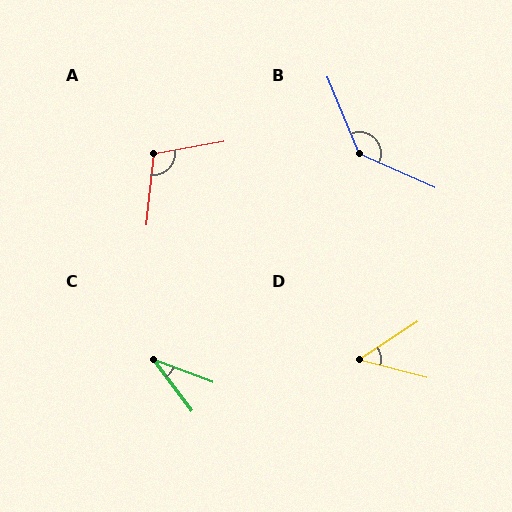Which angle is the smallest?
C, at approximately 33 degrees.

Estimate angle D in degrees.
Approximately 48 degrees.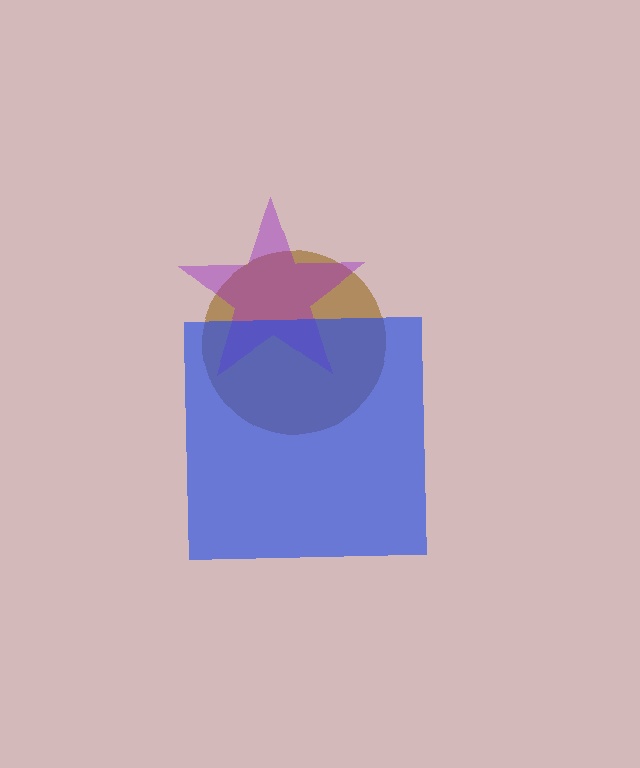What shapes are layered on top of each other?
The layered shapes are: a brown circle, a purple star, a blue square.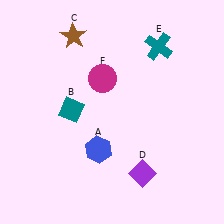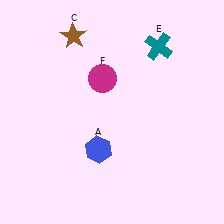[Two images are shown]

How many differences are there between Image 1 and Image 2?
There are 2 differences between the two images.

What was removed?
The teal diamond (B), the purple diamond (D) were removed in Image 2.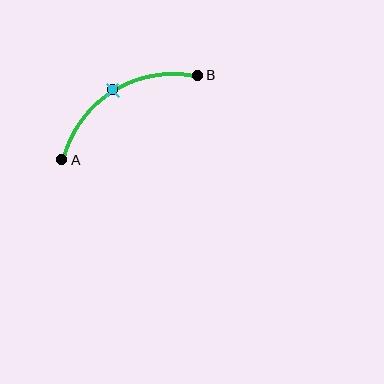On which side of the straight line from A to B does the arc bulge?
The arc bulges above the straight line connecting A and B.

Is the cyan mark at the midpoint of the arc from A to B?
Yes. The cyan mark lies on the arc at equal arc-length from both A and B — it is the arc midpoint.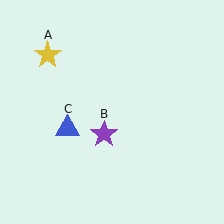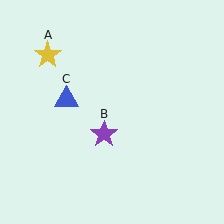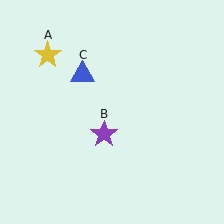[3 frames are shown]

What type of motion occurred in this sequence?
The blue triangle (object C) rotated clockwise around the center of the scene.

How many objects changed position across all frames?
1 object changed position: blue triangle (object C).